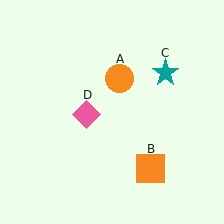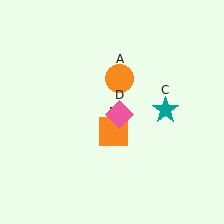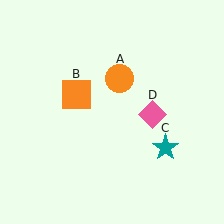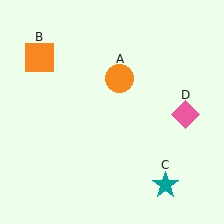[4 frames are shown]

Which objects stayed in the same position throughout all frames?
Orange circle (object A) remained stationary.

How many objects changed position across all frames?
3 objects changed position: orange square (object B), teal star (object C), pink diamond (object D).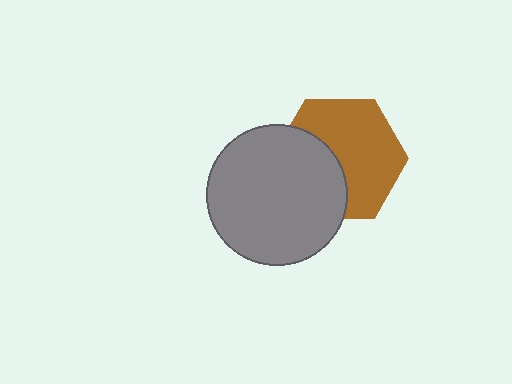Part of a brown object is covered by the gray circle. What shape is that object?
It is a hexagon.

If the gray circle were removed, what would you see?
You would see the complete brown hexagon.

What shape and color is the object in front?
The object in front is a gray circle.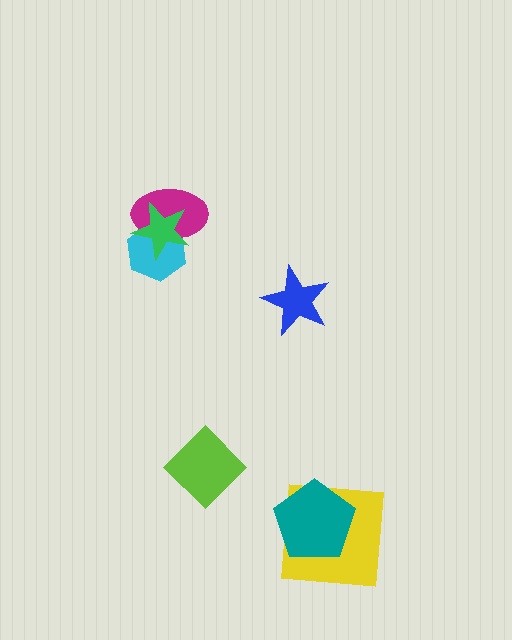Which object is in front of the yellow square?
The teal pentagon is in front of the yellow square.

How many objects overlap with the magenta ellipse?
2 objects overlap with the magenta ellipse.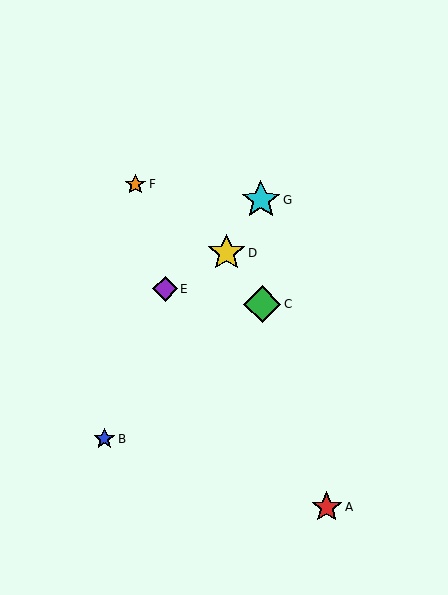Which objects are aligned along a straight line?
Objects B, D, G are aligned along a straight line.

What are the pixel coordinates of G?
Object G is at (261, 200).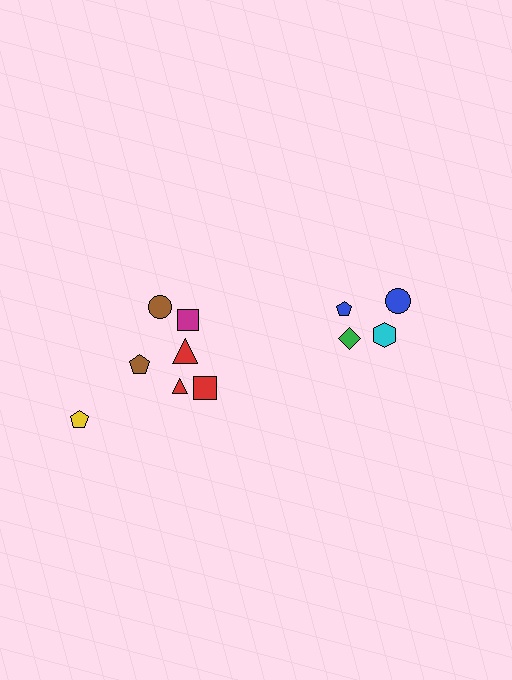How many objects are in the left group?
There are 7 objects.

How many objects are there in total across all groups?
There are 11 objects.